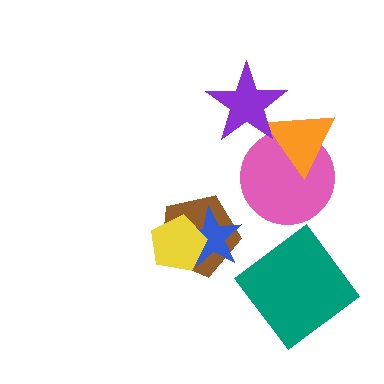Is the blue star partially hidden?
Yes, it is partially covered by another shape.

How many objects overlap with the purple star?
1 object overlaps with the purple star.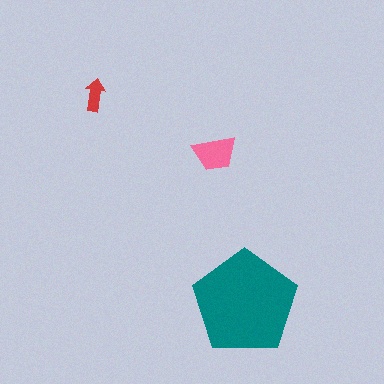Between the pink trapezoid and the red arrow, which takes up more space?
The pink trapezoid.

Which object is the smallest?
The red arrow.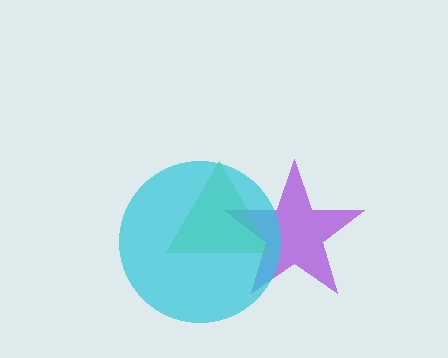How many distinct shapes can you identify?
There are 3 distinct shapes: a purple star, a lime triangle, a cyan circle.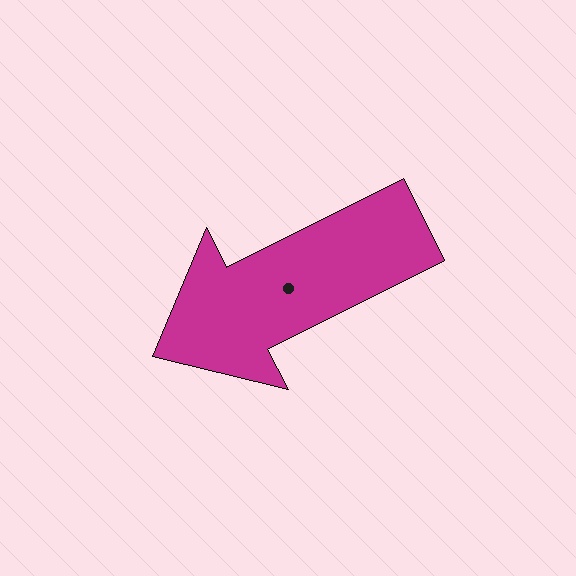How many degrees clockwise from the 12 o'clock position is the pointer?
Approximately 243 degrees.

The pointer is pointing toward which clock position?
Roughly 8 o'clock.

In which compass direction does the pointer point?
Southwest.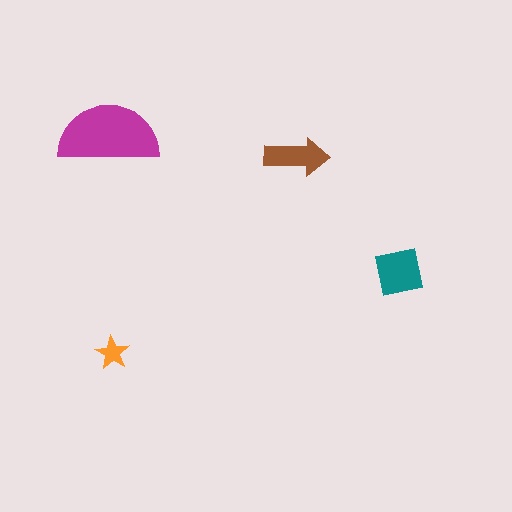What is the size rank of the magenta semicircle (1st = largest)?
1st.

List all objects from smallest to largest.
The orange star, the brown arrow, the teal square, the magenta semicircle.